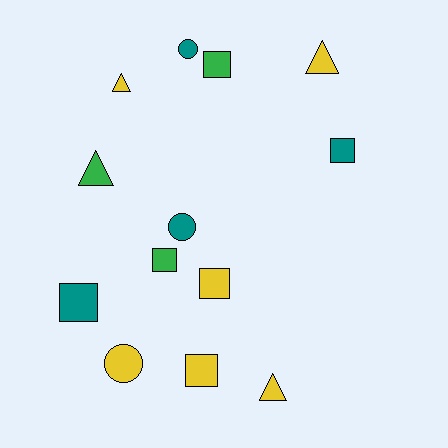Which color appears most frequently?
Yellow, with 6 objects.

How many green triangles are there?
There is 1 green triangle.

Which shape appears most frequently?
Square, with 6 objects.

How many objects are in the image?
There are 13 objects.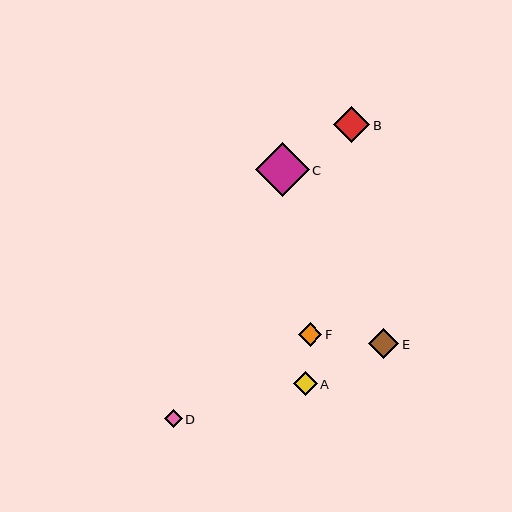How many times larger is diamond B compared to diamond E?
Diamond B is approximately 1.2 times the size of diamond E.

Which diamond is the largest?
Diamond C is the largest with a size of approximately 53 pixels.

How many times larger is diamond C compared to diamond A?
Diamond C is approximately 2.2 times the size of diamond A.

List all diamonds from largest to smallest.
From largest to smallest: C, B, E, A, F, D.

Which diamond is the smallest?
Diamond D is the smallest with a size of approximately 18 pixels.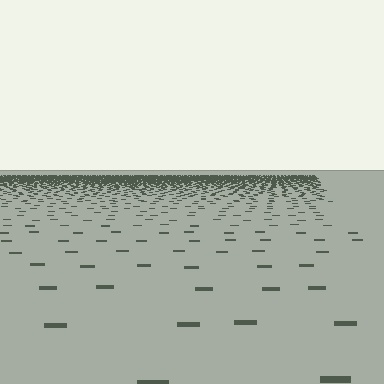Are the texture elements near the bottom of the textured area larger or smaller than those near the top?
Larger. Near the bottom, elements are closer to the viewer and appear at a bigger on-screen size.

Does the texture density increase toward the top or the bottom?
Density increases toward the top.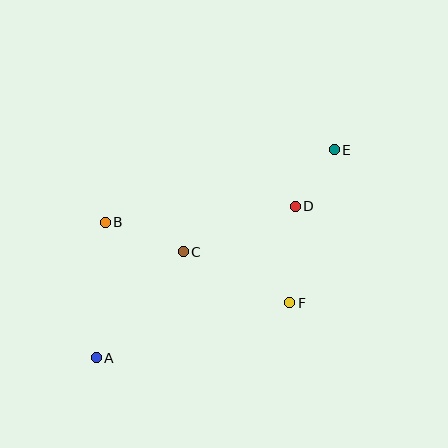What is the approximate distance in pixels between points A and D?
The distance between A and D is approximately 250 pixels.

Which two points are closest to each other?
Points D and E are closest to each other.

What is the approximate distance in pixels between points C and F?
The distance between C and F is approximately 118 pixels.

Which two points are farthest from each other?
Points A and E are farthest from each other.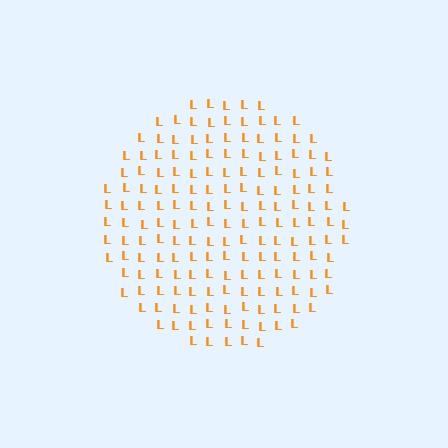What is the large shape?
The large shape is a circle.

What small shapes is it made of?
It is made of small letter L's.